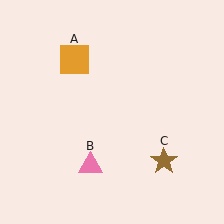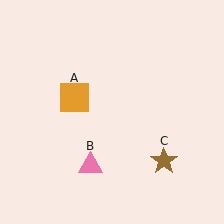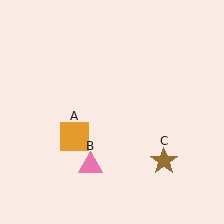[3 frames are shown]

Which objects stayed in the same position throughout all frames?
Pink triangle (object B) and brown star (object C) remained stationary.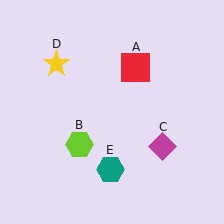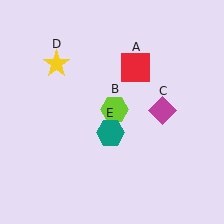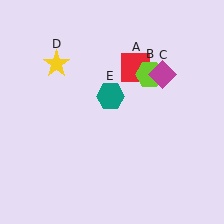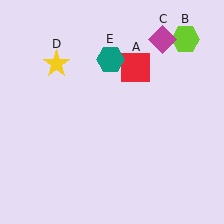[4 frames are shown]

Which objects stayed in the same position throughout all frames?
Red square (object A) and yellow star (object D) remained stationary.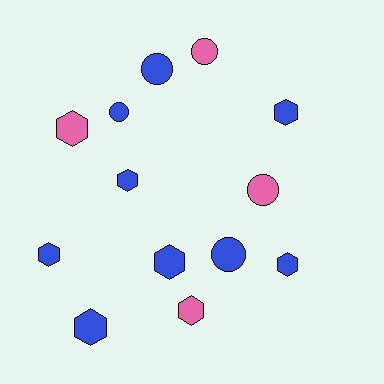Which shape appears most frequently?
Hexagon, with 8 objects.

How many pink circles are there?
There are 2 pink circles.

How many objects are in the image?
There are 13 objects.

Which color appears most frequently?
Blue, with 9 objects.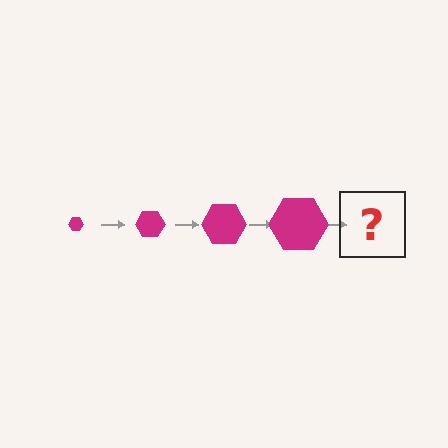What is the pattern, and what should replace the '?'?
The pattern is that the hexagon gets progressively larger each step. The '?' should be a magenta hexagon, larger than the previous one.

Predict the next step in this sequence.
The next step is a magenta hexagon, larger than the previous one.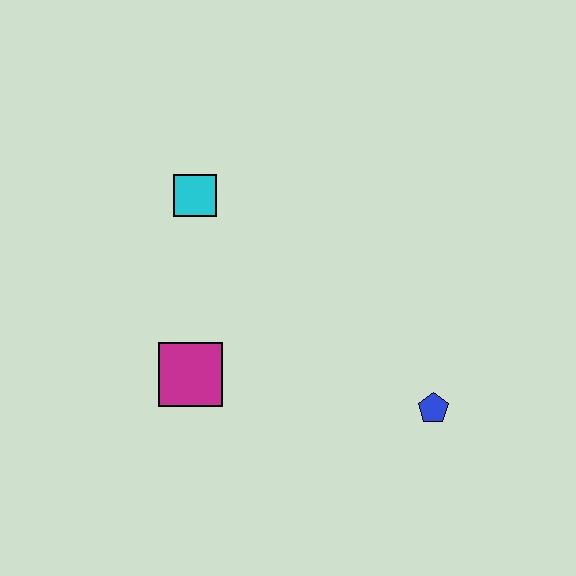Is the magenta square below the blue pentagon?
No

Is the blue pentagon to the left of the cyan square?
No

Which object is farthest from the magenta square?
The blue pentagon is farthest from the magenta square.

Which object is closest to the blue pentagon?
The magenta square is closest to the blue pentagon.